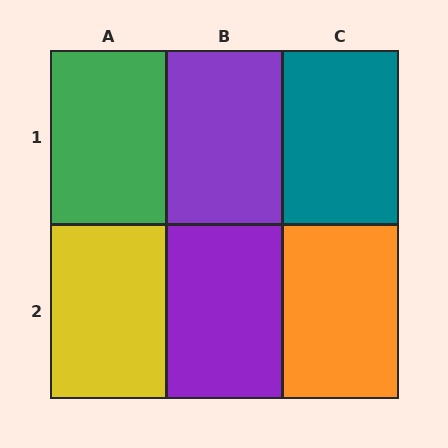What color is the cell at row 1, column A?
Green.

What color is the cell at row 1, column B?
Purple.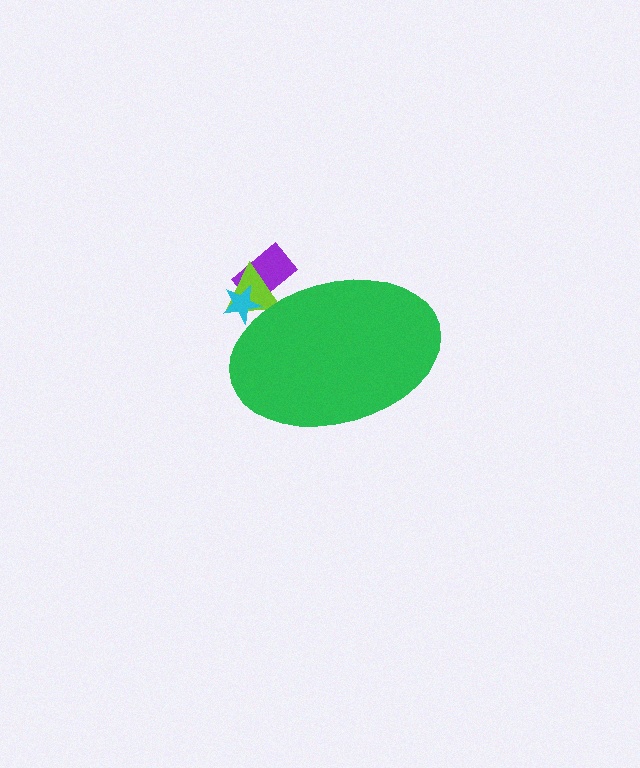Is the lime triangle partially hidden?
Yes, the lime triangle is partially hidden behind the green ellipse.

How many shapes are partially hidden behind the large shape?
3 shapes are partially hidden.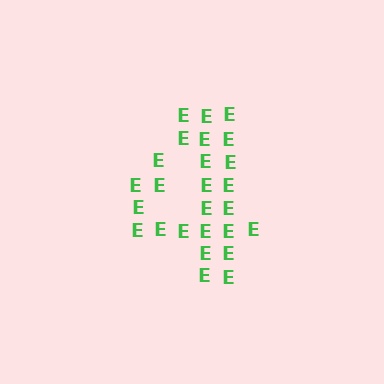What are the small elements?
The small elements are letter E's.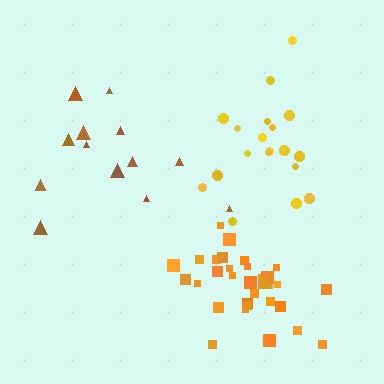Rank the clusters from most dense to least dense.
orange, yellow, brown.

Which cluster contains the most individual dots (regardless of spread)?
Orange (32).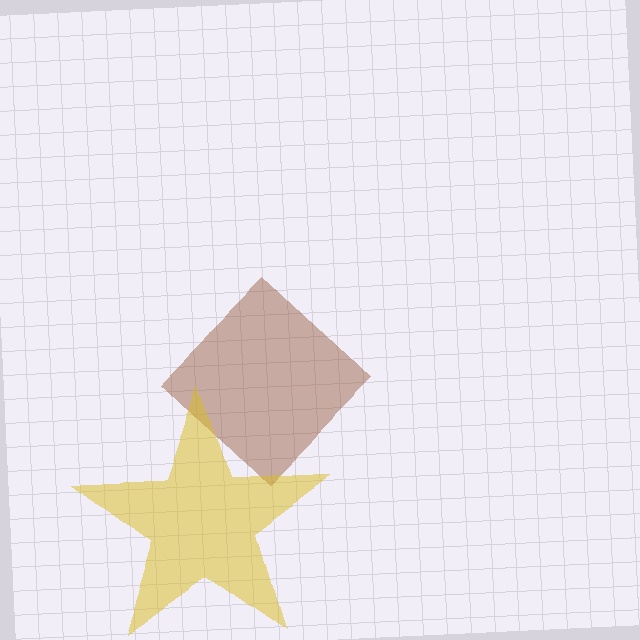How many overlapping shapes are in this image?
There are 2 overlapping shapes in the image.